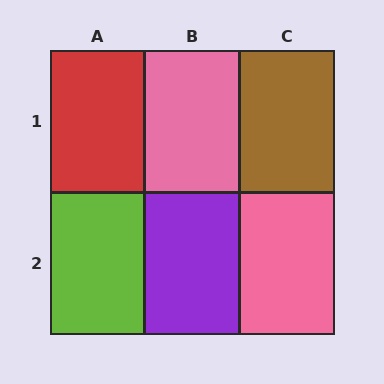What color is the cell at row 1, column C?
Brown.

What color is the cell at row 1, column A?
Red.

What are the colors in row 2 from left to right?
Lime, purple, pink.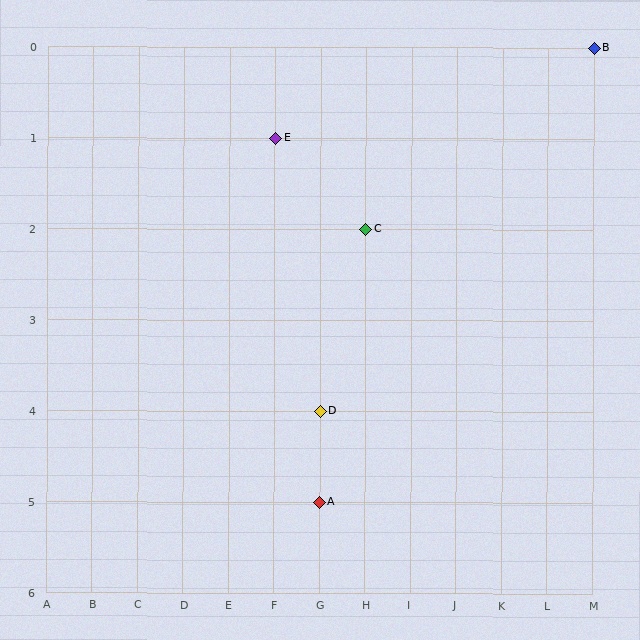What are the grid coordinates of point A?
Point A is at grid coordinates (G, 5).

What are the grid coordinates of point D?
Point D is at grid coordinates (G, 4).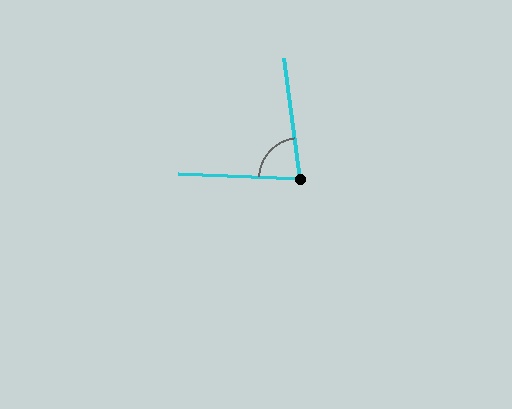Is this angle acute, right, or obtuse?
It is acute.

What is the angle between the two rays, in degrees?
Approximately 81 degrees.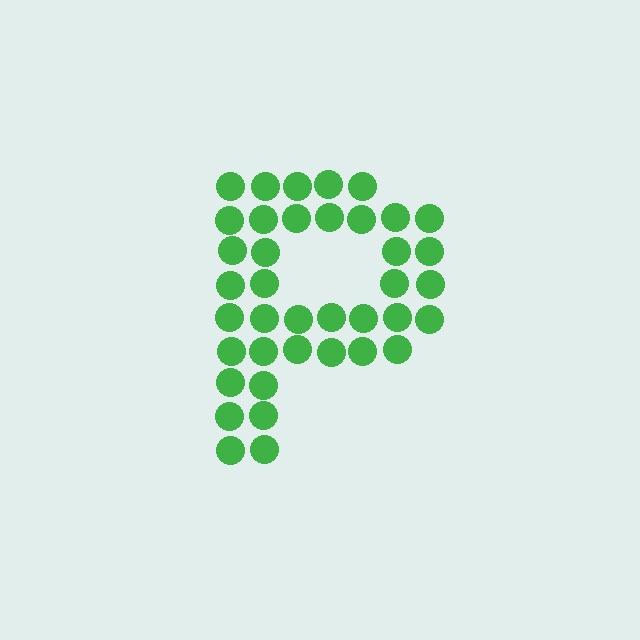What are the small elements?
The small elements are circles.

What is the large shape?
The large shape is the letter P.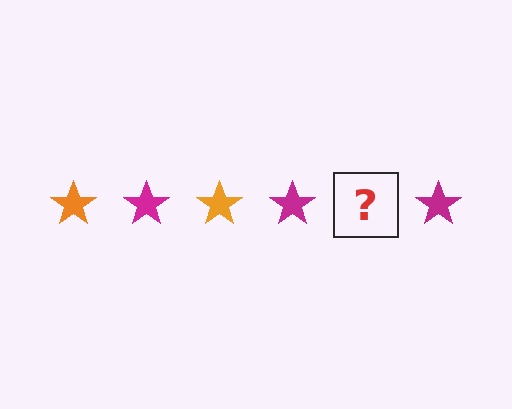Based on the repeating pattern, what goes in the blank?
The blank should be an orange star.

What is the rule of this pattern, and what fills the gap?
The rule is that the pattern cycles through orange, magenta stars. The gap should be filled with an orange star.